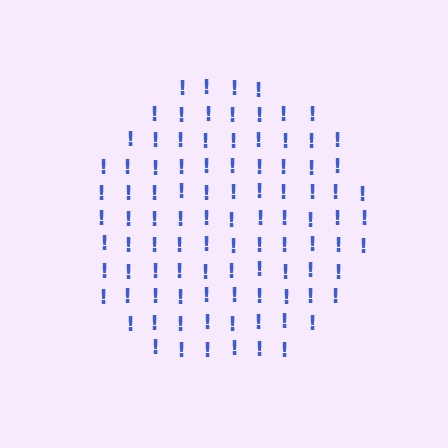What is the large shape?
The large shape is a circle.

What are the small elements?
The small elements are exclamation marks.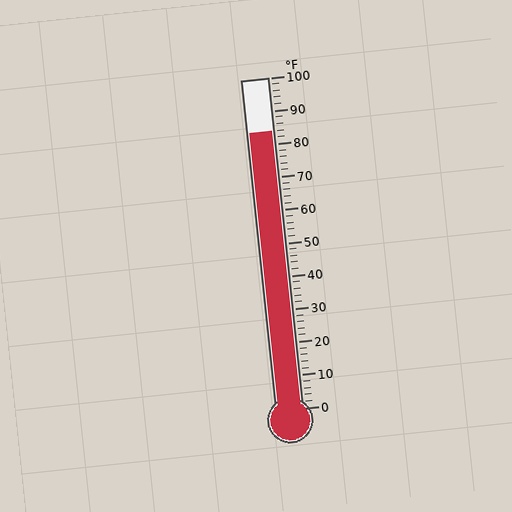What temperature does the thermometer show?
The thermometer shows approximately 84°F.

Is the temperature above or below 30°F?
The temperature is above 30°F.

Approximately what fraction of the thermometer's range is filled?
The thermometer is filled to approximately 85% of its range.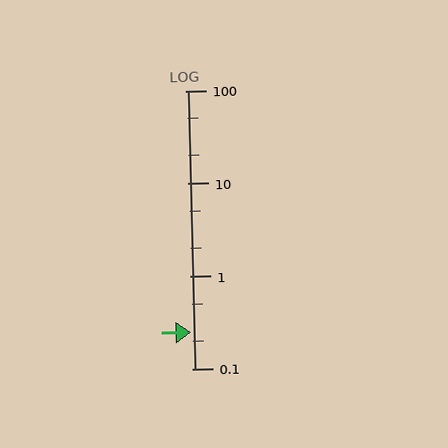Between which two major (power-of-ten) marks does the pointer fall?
The pointer is between 0.1 and 1.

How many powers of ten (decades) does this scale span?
The scale spans 3 decades, from 0.1 to 100.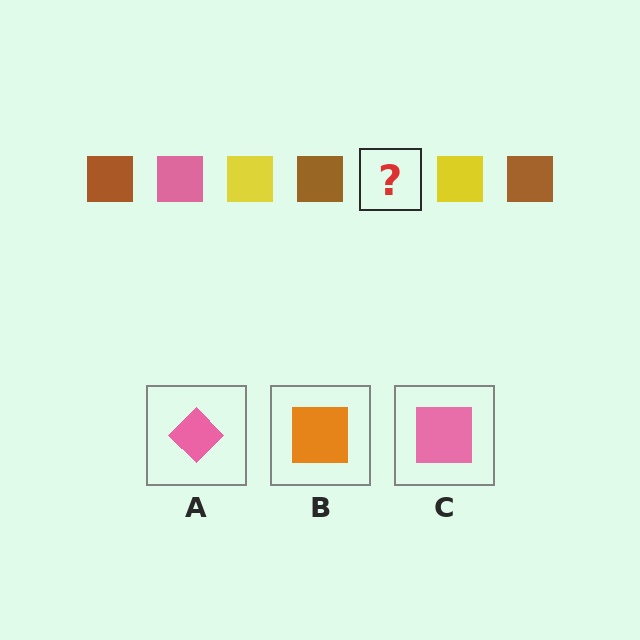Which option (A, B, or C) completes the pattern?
C.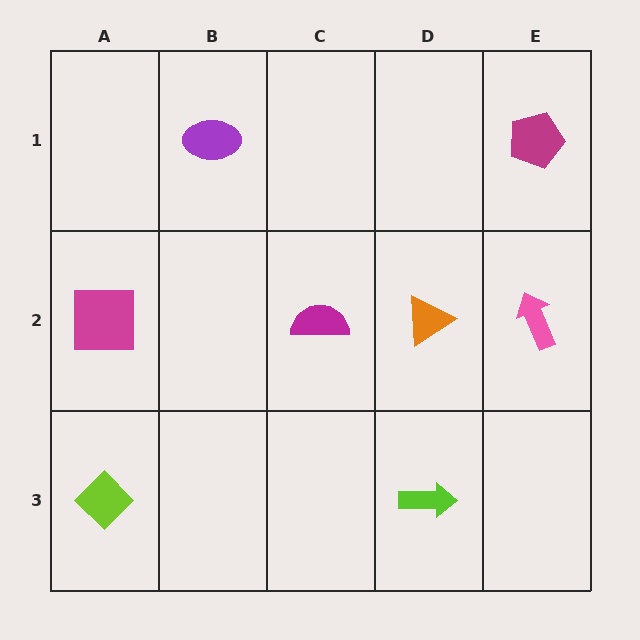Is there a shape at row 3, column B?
No, that cell is empty.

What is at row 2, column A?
A magenta square.